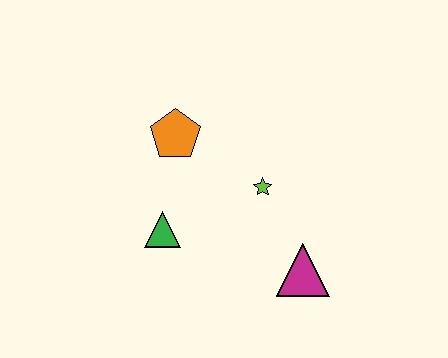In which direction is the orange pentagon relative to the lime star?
The orange pentagon is to the left of the lime star.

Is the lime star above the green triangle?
Yes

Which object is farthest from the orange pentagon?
The magenta triangle is farthest from the orange pentagon.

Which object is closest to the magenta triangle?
The lime star is closest to the magenta triangle.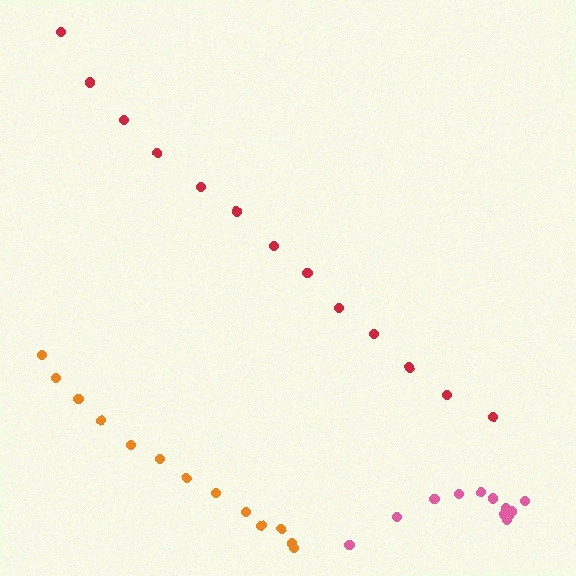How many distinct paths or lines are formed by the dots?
There are 3 distinct paths.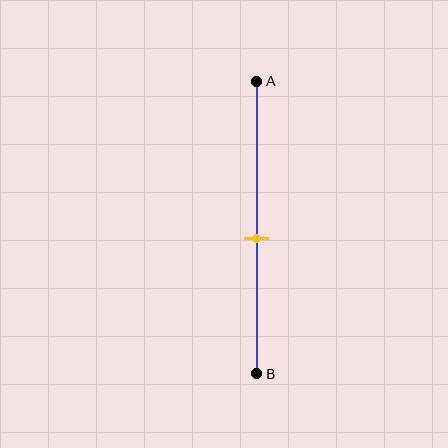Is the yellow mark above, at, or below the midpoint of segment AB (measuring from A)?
The yellow mark is below the midpoint of segment AB.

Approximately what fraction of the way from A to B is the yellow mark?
The yellow mark is approximately 55% of the way from A to B.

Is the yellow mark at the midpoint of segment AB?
No, the mark is at about 55% from A, not at the 50% midpoint.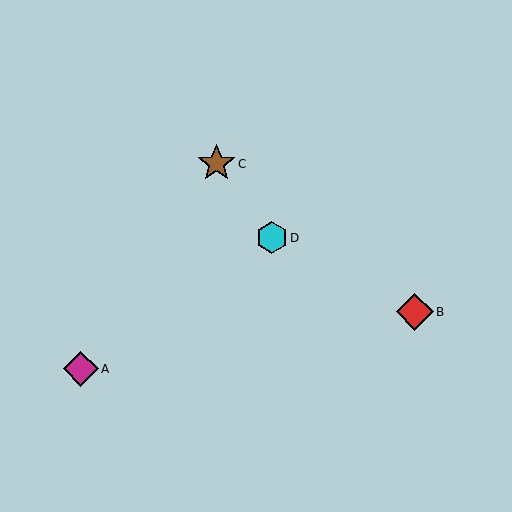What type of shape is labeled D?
Shape D is a cyan hexagon.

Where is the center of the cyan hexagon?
The center of the cyan hexagon is at (272, 238).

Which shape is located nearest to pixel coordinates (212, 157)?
The brown star (labeled C) at (216, 164) is nearest to that location.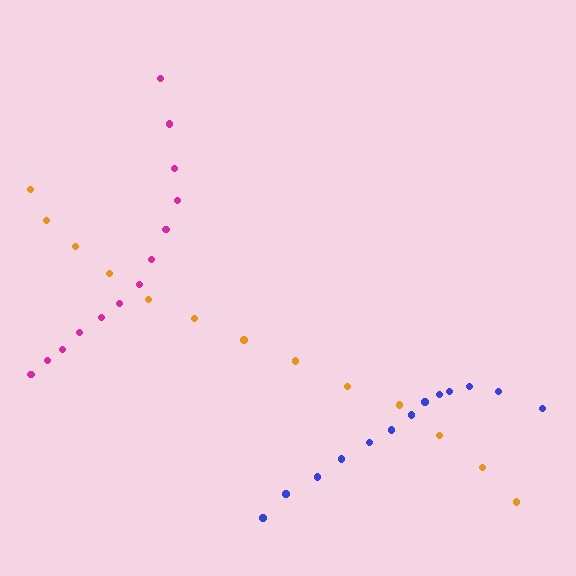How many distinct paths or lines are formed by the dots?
There are 3 distinct paths.